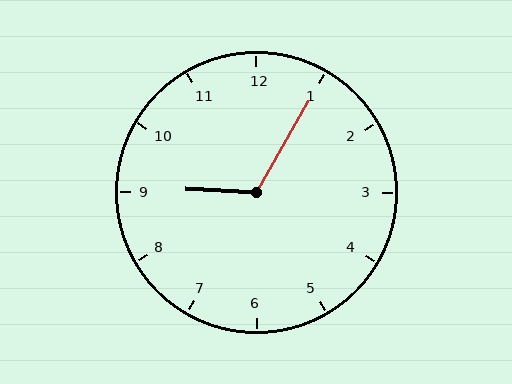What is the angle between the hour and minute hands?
Approximately 118 degrees.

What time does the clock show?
9:05.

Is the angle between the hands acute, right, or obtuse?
It is obtuse.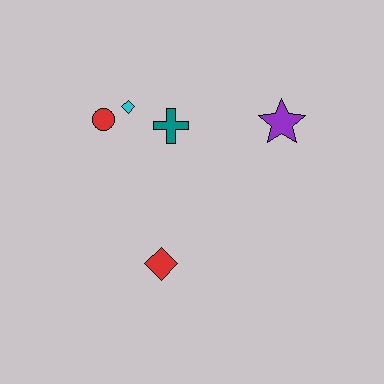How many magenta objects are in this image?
There are no magenta objects.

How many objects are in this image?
There are 5 objects.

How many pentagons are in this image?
There are no pentagons.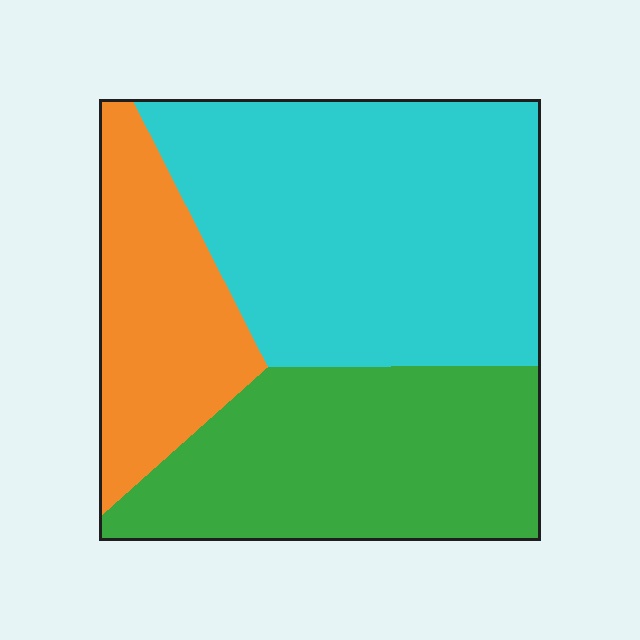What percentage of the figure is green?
Green covers 33% of the figure.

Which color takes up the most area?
Cyan, at roughly 45%.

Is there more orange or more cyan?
Cyan.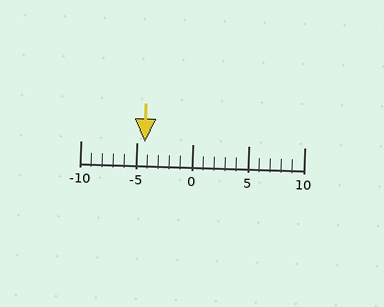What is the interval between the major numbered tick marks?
The major tick marks are spaced 5 units apart.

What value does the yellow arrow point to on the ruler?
The yellow arrow points to approximately -4.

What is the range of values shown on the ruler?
The ruler shows values from -10 to 10.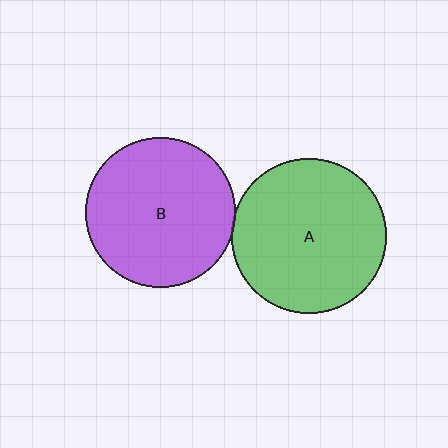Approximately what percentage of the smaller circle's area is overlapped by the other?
Approximately 5%.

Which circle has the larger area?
Circle A (green).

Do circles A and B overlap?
Yes.